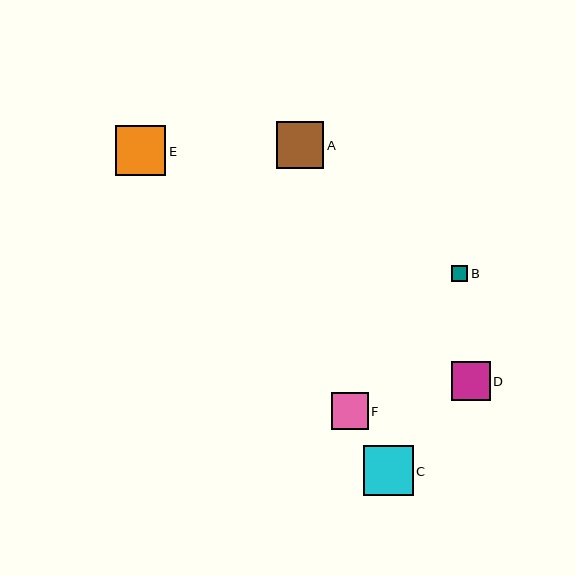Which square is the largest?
Square E is the largest with a size of approximately 51 pixels.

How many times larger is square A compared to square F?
Square A is approximately 1.3 times the size of square F.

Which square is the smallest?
Square B is the smallest with a size of approximately 16 pixels.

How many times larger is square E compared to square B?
Square E is approximately 3.2 times the size of square B.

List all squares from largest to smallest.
From largest to smallest: E, C, A, D, F, B.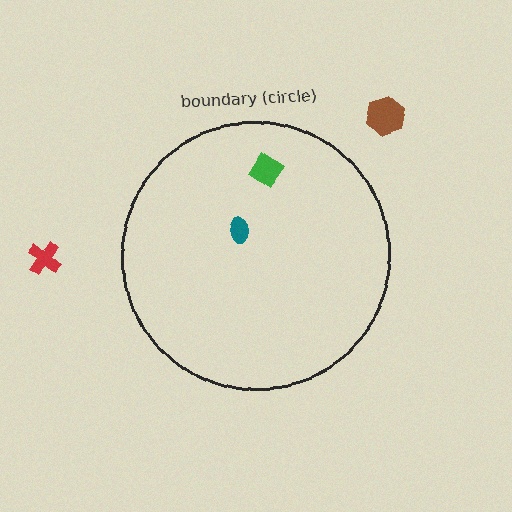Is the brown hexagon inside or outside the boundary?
Outside.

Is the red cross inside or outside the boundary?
Outside.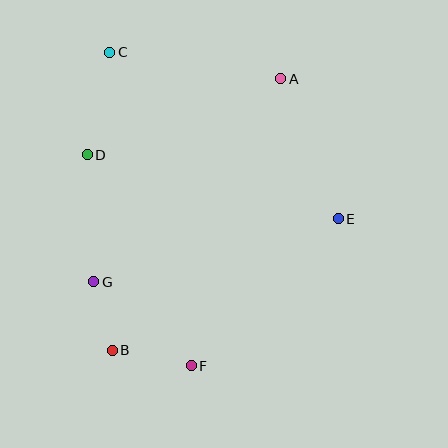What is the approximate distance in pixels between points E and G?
The distance between E and G is approximately 253 pixels.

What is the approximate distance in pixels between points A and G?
The distance between A and G is approximately 276 pixels.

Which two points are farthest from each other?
Points C and F are farthest from each other.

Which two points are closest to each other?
Points B and G are closest to each other.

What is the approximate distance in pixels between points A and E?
The distance between A and E is approximately 151 pixels.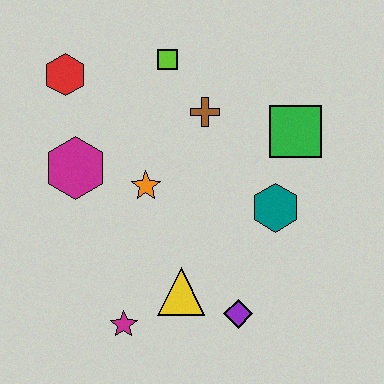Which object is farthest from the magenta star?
The lime square is farthest from the magenta star.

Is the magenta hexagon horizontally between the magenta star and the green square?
No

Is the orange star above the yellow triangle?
Yes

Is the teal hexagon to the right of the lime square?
Yes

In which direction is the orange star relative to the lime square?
The orange star is below the lime square.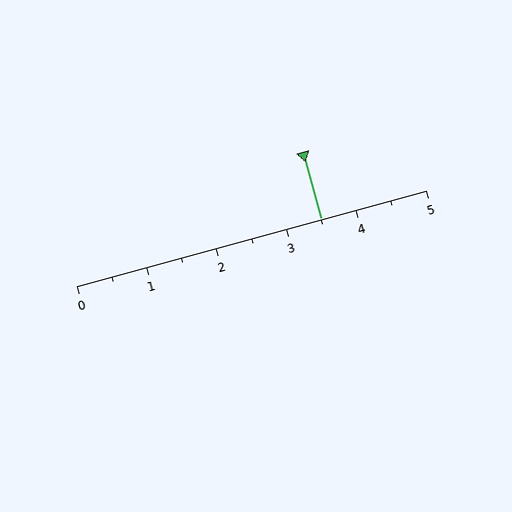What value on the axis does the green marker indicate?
The marker indicates approximately 3.5.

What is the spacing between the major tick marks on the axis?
The major ticks are spaced 1 apart.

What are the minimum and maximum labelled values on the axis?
The axis runs from 0 to 5.